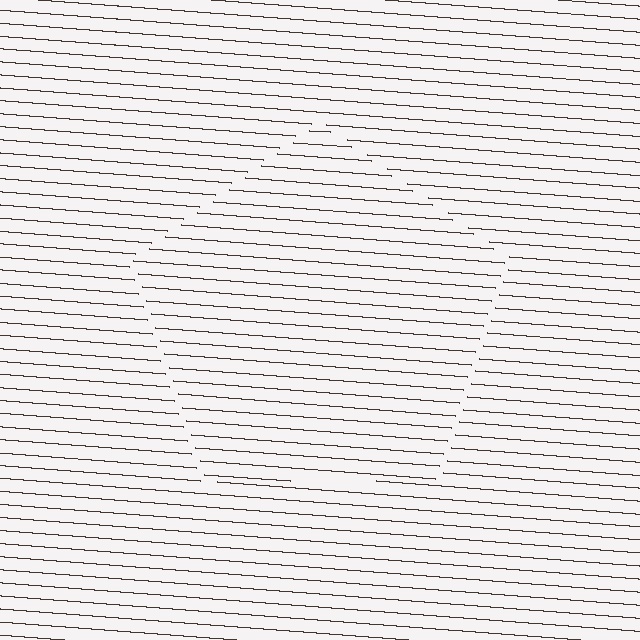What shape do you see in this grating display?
An illusory pentagon. The interior of the shape contains the same grating, shifted by half a period — the contour is defined by the phase discontinuity where line-ends from the inner and outer gratings abut.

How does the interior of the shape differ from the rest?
The interior of the shape contains the same grating, shifted by half a period — the contour is defined by the phase discontinuity where line-ends from the inner and outer gratings abut.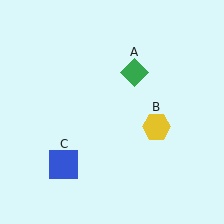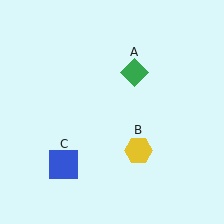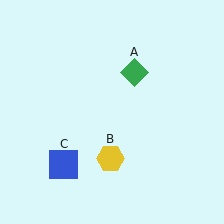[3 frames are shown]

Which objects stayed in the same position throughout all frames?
Green diamond (object A) and blue square (object C) remained stationary.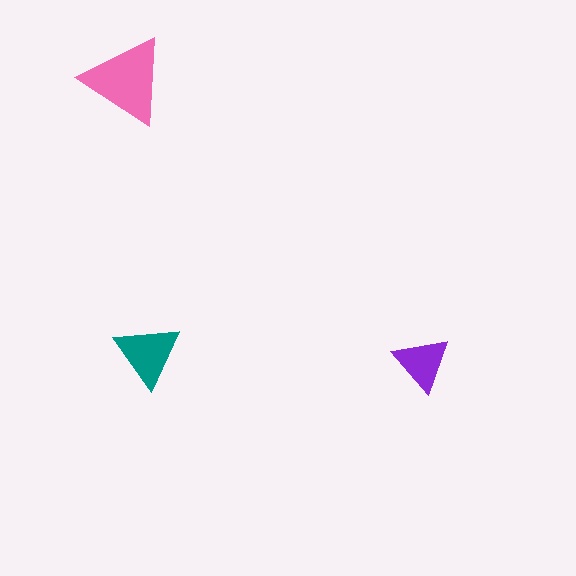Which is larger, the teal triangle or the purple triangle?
The teal one.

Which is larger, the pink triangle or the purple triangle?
The pink one.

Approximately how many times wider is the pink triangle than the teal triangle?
About 1.5 times wider.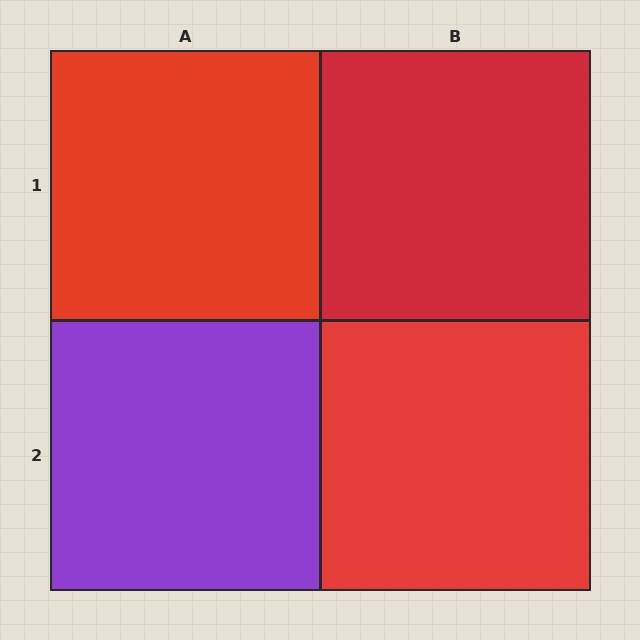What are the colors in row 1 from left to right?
Red, red.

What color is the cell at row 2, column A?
Purple.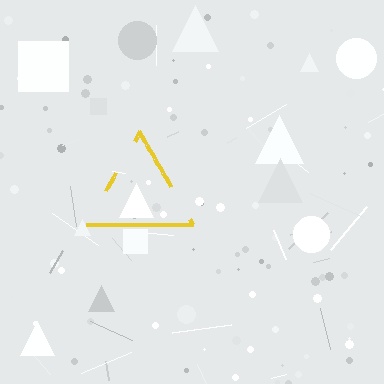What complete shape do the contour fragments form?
The contour fragments form a triangle.